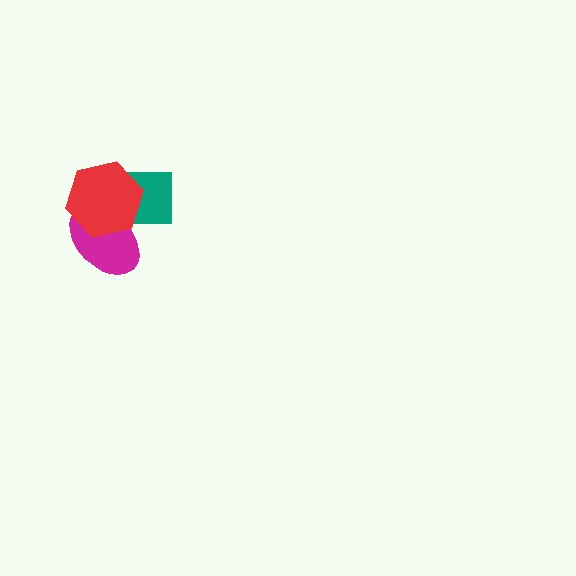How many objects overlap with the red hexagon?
2 objects overlap with the red hexagon.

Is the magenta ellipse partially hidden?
Yes, it is partially covered by another shape.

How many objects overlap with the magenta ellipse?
2 objects overlap with the magenta ellipse.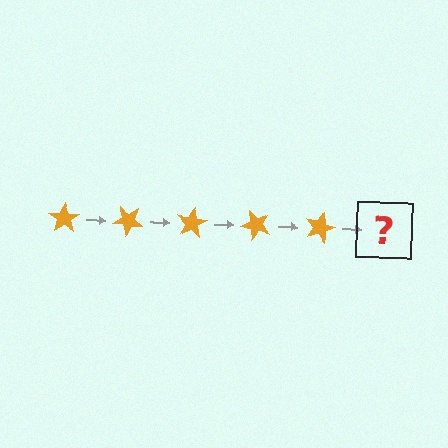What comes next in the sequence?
The next element should be an orange star rotated 200 degrees.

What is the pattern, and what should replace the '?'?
The pattern is that the star rotates 40 degrees each step. The '?' should be an orange star rotated 200 degrees.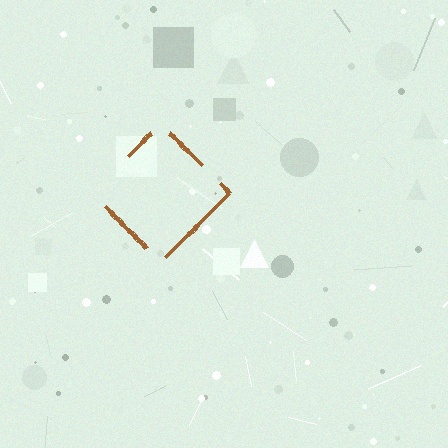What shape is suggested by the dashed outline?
The dashed outline suggests a diamond.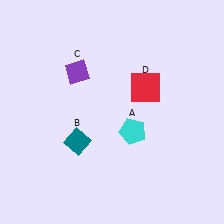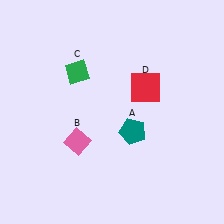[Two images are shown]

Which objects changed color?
A changed from cyan to teal. B changed from teal to pink. C changed from purple to green.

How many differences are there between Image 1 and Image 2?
There are 3 differences between the two images.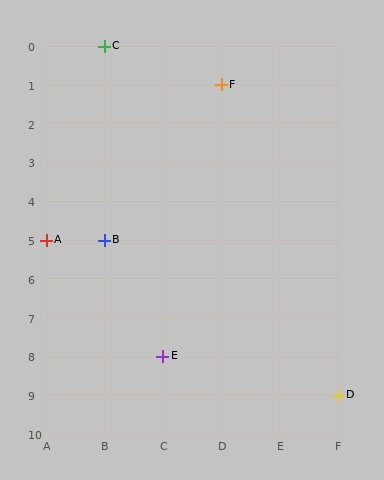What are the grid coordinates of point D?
Point D is at grid coordinates (F, 9).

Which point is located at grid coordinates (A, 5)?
Point A is at (A, 5).